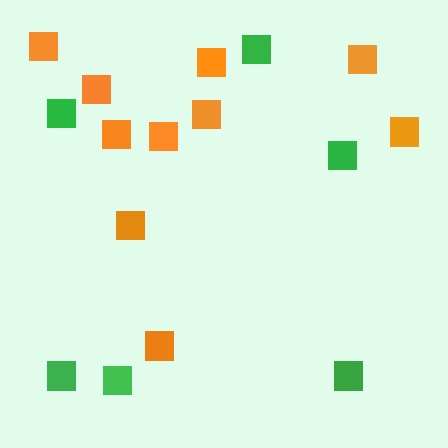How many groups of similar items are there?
There are 2 groups: one group of green squares (6) and one group of orange squares (10).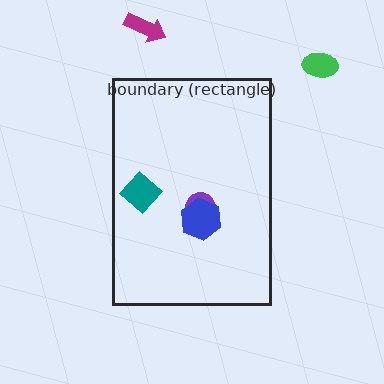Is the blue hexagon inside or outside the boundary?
Inside.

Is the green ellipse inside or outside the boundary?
Outside.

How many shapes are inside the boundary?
3 inside, 2 outside.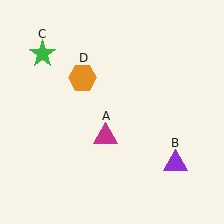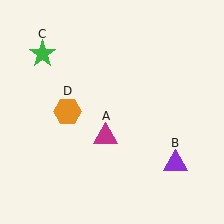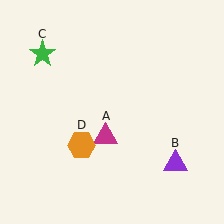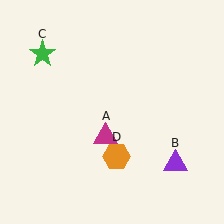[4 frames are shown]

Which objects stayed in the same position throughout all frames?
Magenta triangle (object A) and purple triangle (object B) and green star (object C) remained stationary.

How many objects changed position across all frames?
1 object changed position: orange hexagon (object D).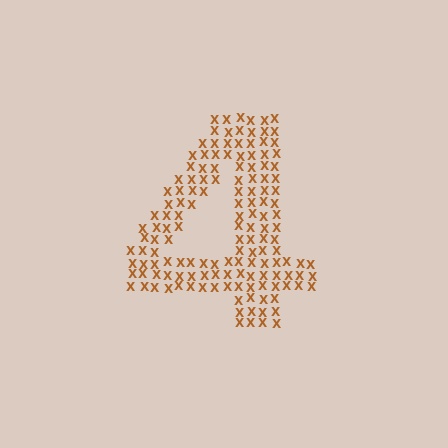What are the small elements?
The small elements are letter X's.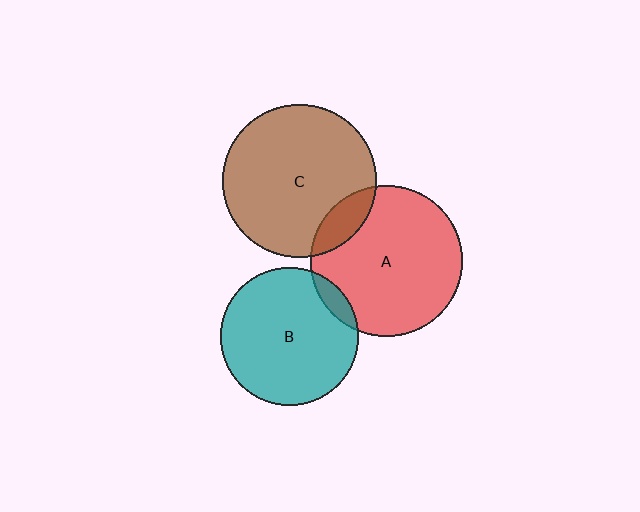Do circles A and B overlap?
Yes.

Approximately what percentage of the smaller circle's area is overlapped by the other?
Approximately 5%.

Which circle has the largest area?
Circle C (brown).